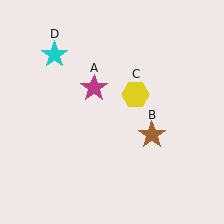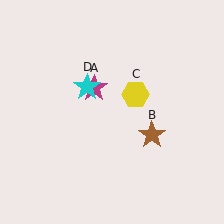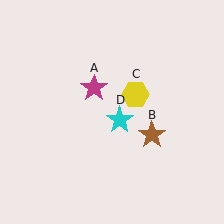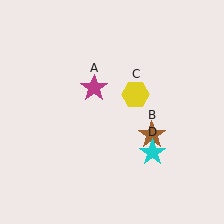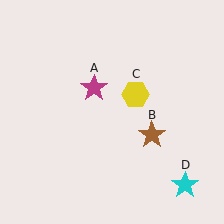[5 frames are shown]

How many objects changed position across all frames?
1 object changed position: cyan star (object D).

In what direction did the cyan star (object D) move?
The cyan star (object D) moved down and to the right.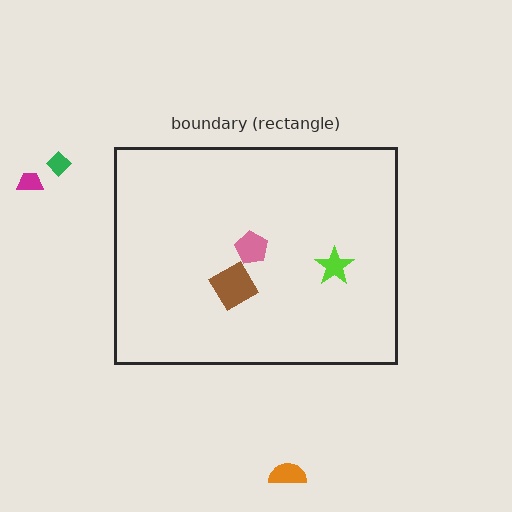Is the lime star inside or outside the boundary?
Inside.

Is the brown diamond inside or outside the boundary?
Inside.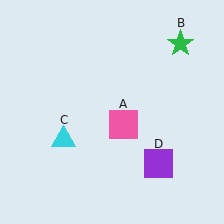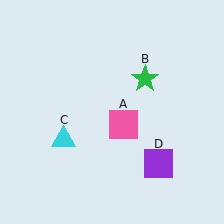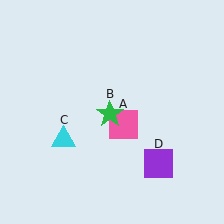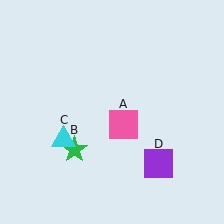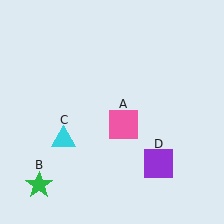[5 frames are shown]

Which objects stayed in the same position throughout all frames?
Pink square (object A) and cyan triangle (object C) and purple square (object D) remained stationary.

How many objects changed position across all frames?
1 object changed position: green star (object B).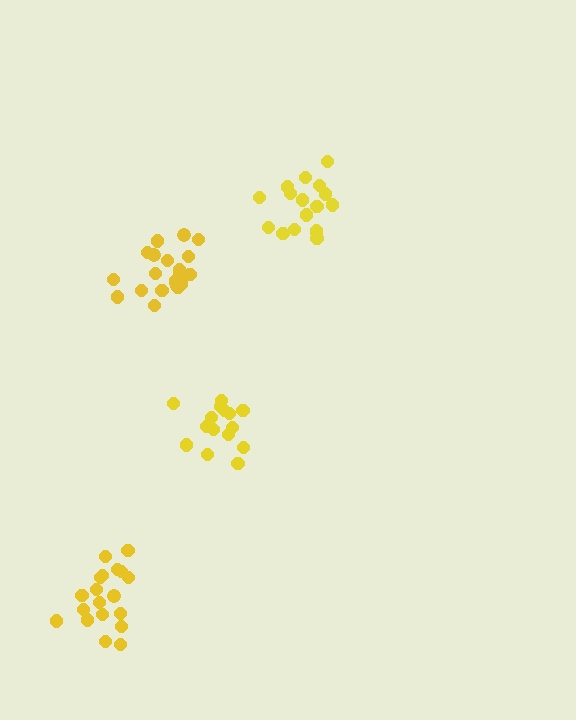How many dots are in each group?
Group 1: 19 dots, Group 2: 17 dots, Group 3: 21 dots, Group 4: 16 dots (73 total).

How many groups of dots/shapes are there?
There are 4 groups.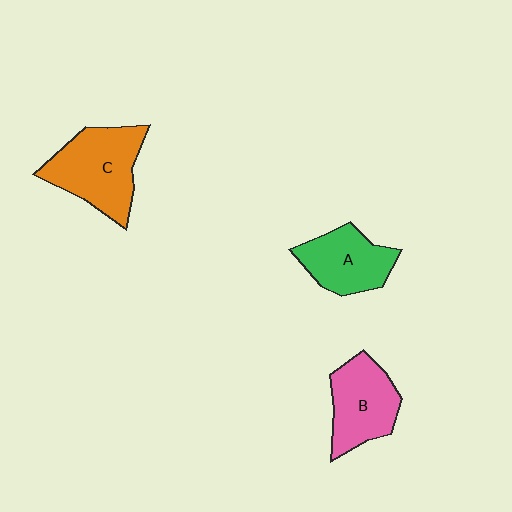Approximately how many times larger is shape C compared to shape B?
Approximately 1.2 times.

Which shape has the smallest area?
Shape A (green).